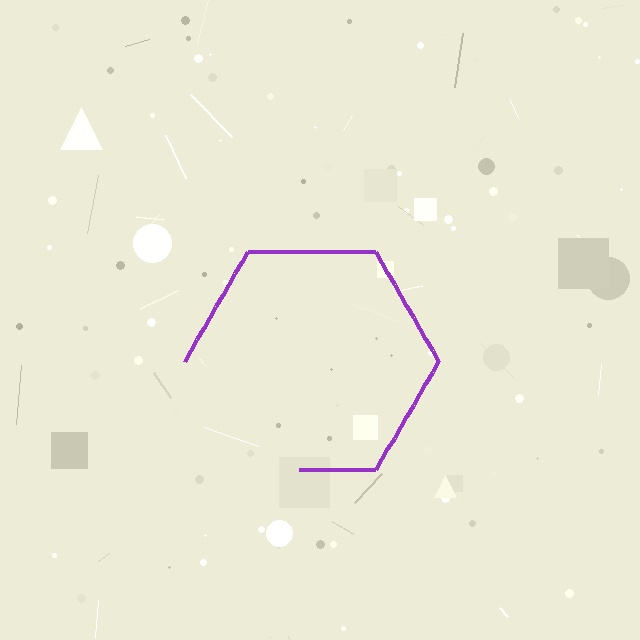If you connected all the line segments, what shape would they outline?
They would outline a hexagon.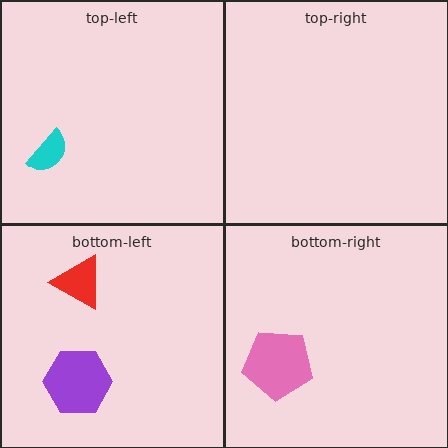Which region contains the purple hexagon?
The bottom-left region.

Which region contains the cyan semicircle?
The top-left region.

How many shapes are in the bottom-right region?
1.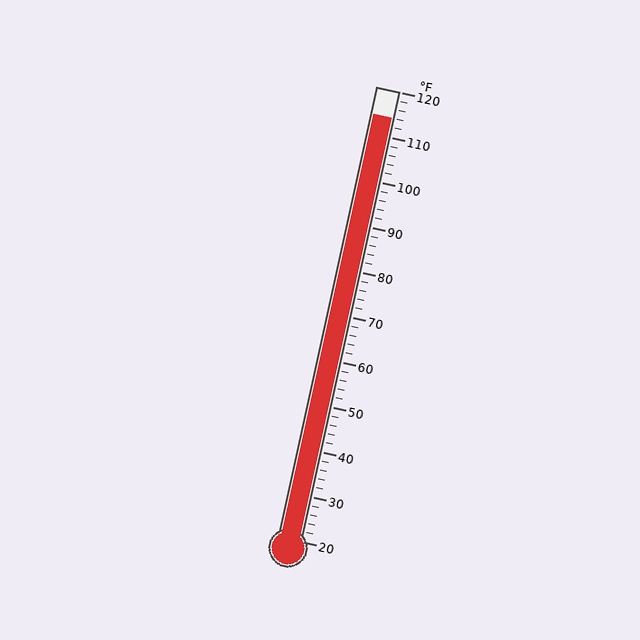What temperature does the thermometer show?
The thermometer shows approximately 114°F.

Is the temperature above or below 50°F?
The temperature is above 50°F.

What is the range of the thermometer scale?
The thermometer scale ranges from 20°F to 120°F.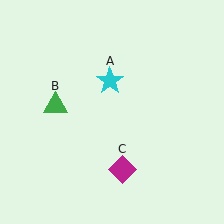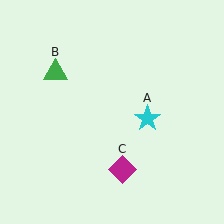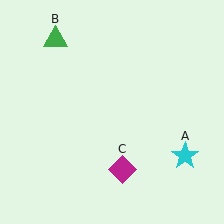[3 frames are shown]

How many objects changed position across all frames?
2 objects changed position: cyan star (object A), green triangle (object B).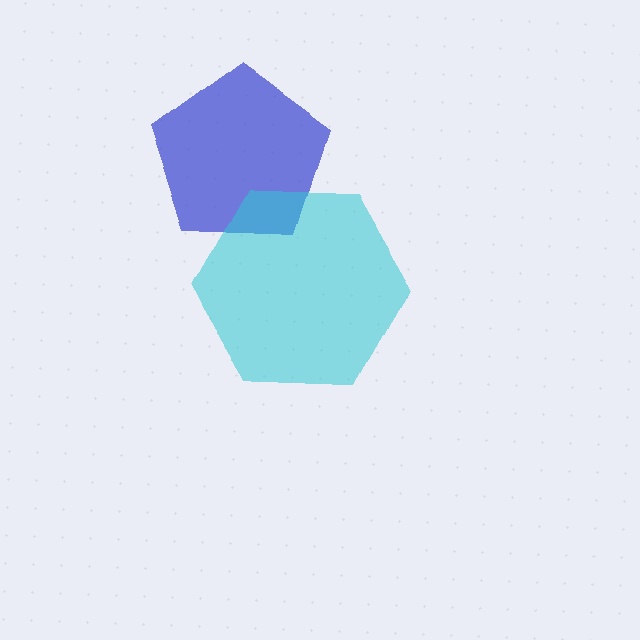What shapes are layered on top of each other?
The layered shapes are: a blue pentagon, a cyan hexagon.